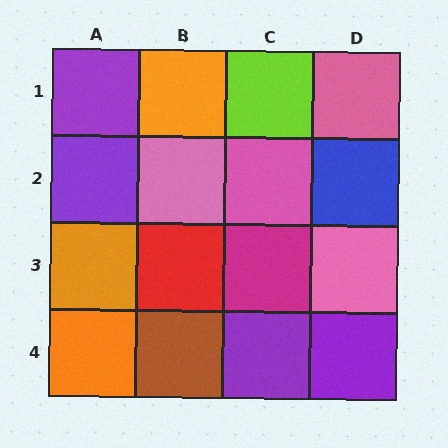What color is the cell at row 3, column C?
Magenta.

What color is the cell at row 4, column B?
Brown.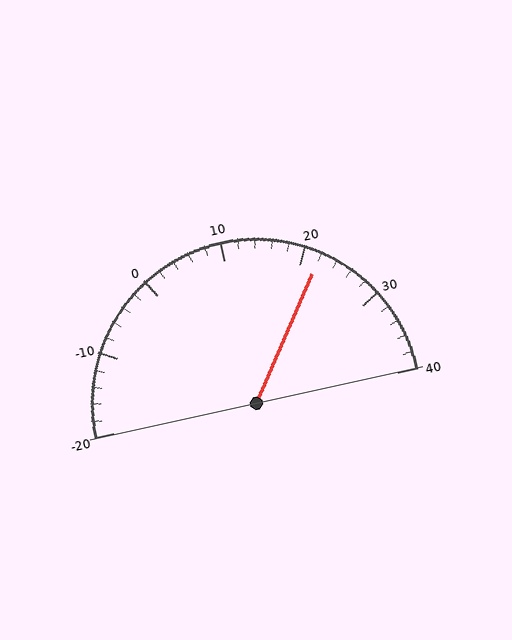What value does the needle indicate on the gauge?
The needle indicates approximately 22.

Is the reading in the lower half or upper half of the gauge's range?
The reading is in the upper half of the range (-20 to 40).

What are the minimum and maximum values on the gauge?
The gauge ranges from -20 to 40.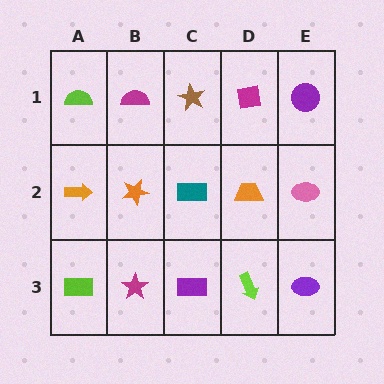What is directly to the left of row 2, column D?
A teal rectangle.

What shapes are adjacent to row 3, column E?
A pink ellipse (row 2, column E), a lime arrow (row 3, column D).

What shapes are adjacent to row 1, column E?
A pink ellipse (row 2, column E), a magenta square (row 1, column D).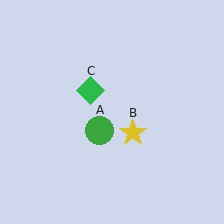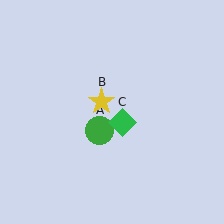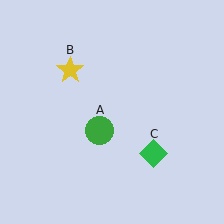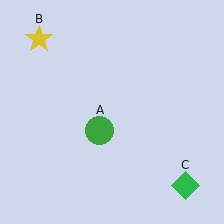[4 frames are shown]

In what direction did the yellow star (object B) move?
The yellow star (object B) moved up and to the left.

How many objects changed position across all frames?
2 objects changed position: yellow star (object B), green diamond (object C).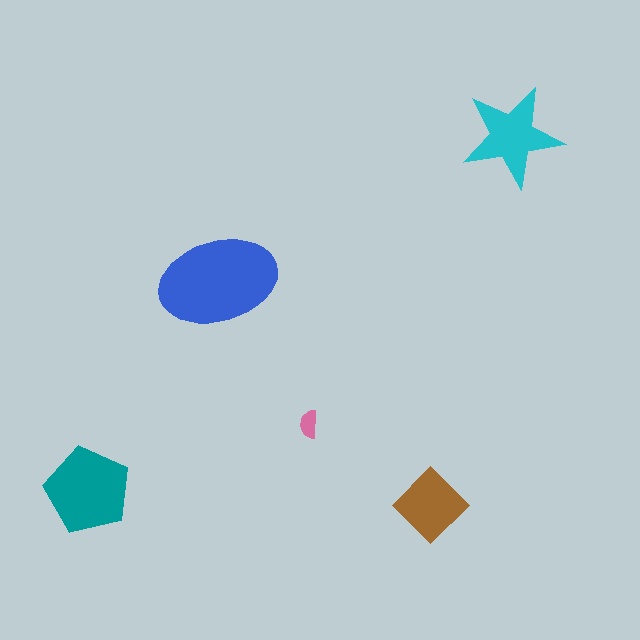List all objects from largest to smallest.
The blue ellipse, the teal pentagon, the cyan star, the brown diamond, the pink semicircle.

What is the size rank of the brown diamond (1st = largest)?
4th.